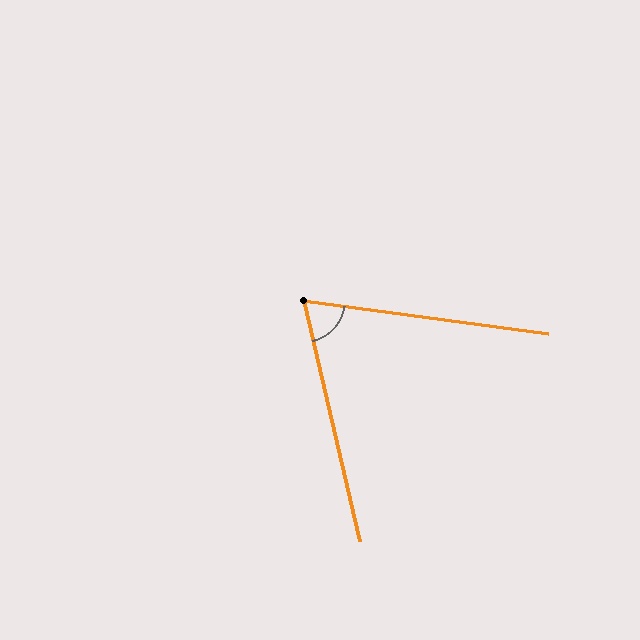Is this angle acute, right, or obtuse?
It is acute.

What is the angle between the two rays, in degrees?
Approximately 69 degrees.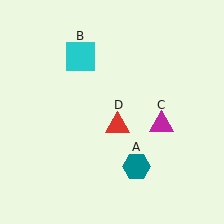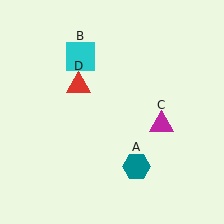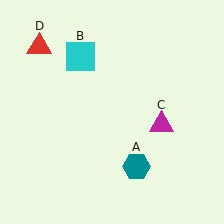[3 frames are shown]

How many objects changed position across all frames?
1 object changed position: red triangle (object D).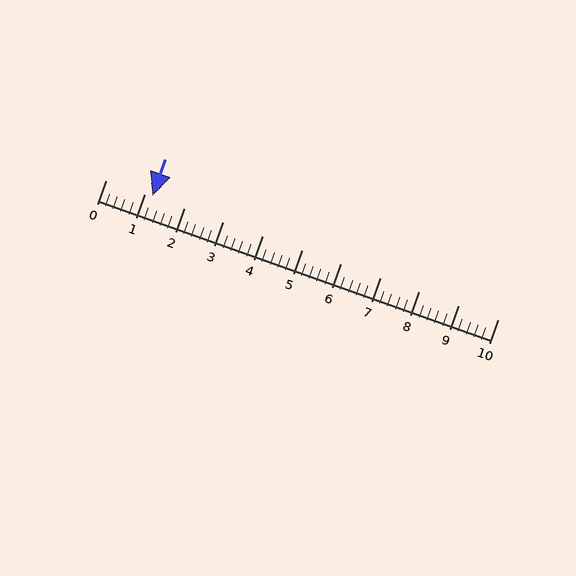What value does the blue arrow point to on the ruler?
The blue arrow points to approximately 1.2.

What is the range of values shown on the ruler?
The ruler shows values from 0 to 10.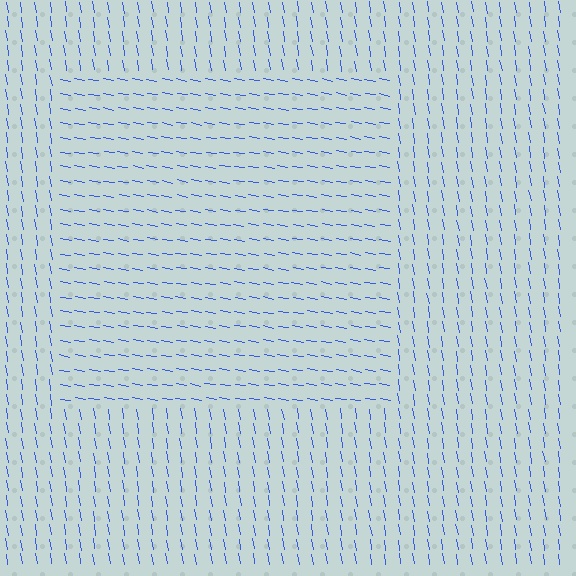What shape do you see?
I see a rectangle.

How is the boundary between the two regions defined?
The boundary is defined purely by a change in line orientation (approximately 71 degrees difference). All lines are the same color and thickness.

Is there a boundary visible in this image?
Yes, there is a texture boundary formed by a change in line orientation.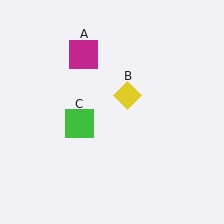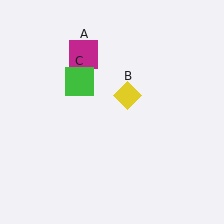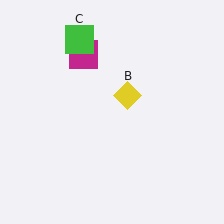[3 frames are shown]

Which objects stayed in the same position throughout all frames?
Magenta square (object A) and yellow diamond (object B) remained stationary.